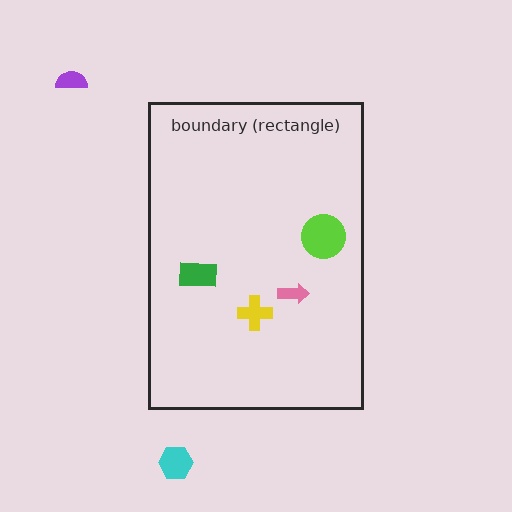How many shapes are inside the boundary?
4 inside, 2 outside.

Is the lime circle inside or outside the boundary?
Inside.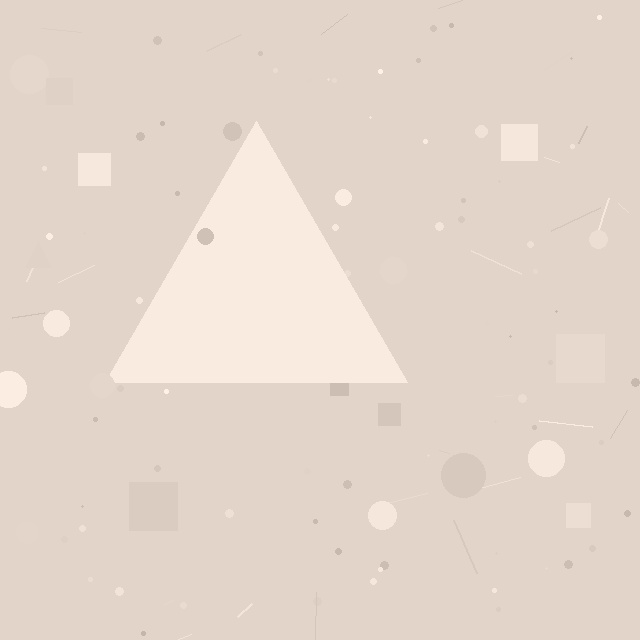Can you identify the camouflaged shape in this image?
The camouflaged shape is a triangle.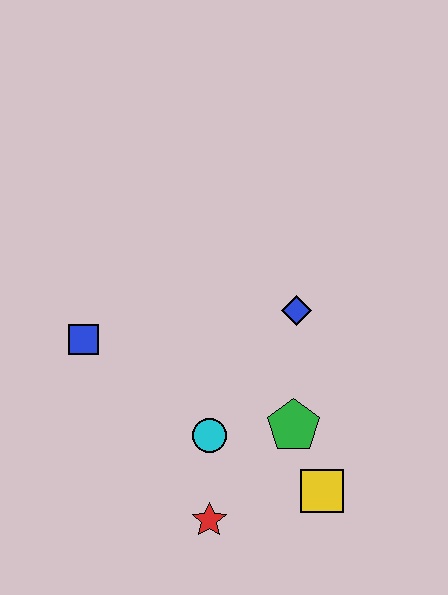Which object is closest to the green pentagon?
The yellow square is closest to the green pentagon.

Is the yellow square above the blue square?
No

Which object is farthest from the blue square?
The yellow square is farthest from the blue square.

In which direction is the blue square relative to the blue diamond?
The blue square is to the left of the blue diamond.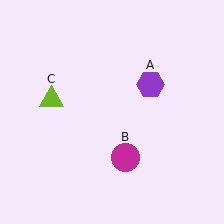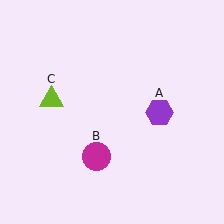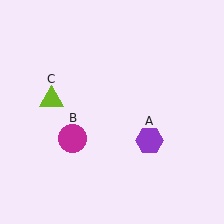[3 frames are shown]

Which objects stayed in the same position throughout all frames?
Lime triangle (object C) remained stationary.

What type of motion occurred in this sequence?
The purple hexagon (object A), magenta circle (object B) rotated clockwise around the center of the scene.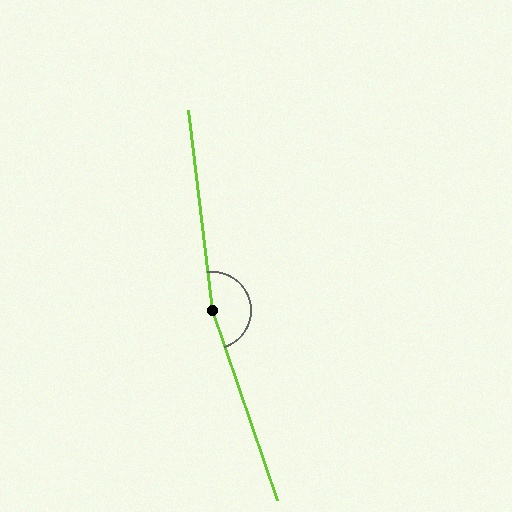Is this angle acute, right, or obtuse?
It is obtuse.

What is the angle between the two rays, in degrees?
Approximately 168 degrees.